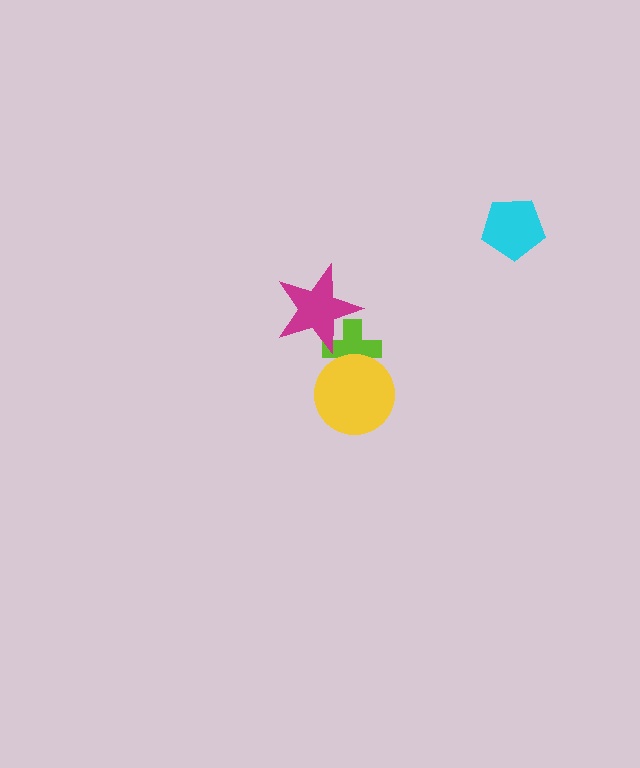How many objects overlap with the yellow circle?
1 object overlaps with the yellow circle.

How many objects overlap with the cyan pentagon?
0 objects overlap with the cyan pentagon.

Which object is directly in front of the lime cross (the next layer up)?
The magenta star is directly in front of the lime cross.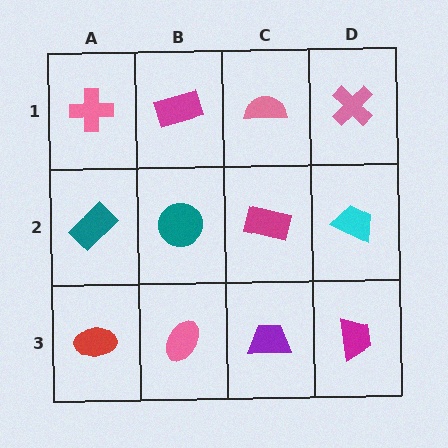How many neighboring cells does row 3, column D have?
2.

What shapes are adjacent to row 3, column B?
A teal circle (row 2, column B), a red ellipse (row 3, column A), a purple trapezoid (row 3, column C).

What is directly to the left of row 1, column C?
A magenta rectangle.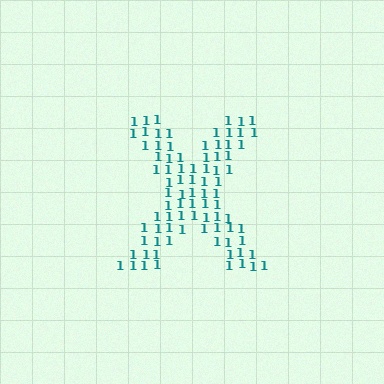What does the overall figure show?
The overall figure shows the letter X.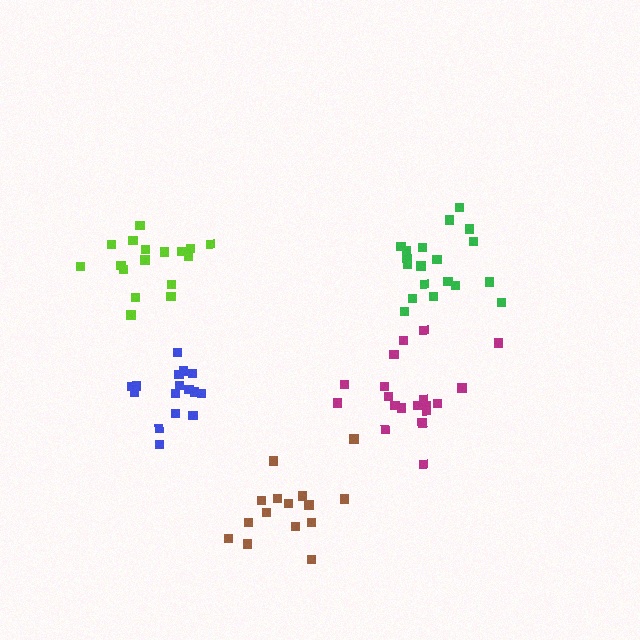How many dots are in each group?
Group 1: 19 dots, Group 2: 16 dots, Group 3: 19 dots, Group 4: 17 dots, Group 5: 15 dots (86 total).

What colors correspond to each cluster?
The clusters are colored: green, blue, magenta, lime, brown.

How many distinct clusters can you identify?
There are 5 distinct clusters.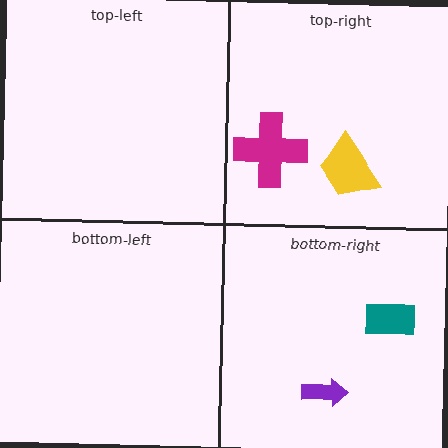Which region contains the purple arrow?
The bottom-right region.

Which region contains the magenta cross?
The top-right region.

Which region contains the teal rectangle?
The bottom-right region.